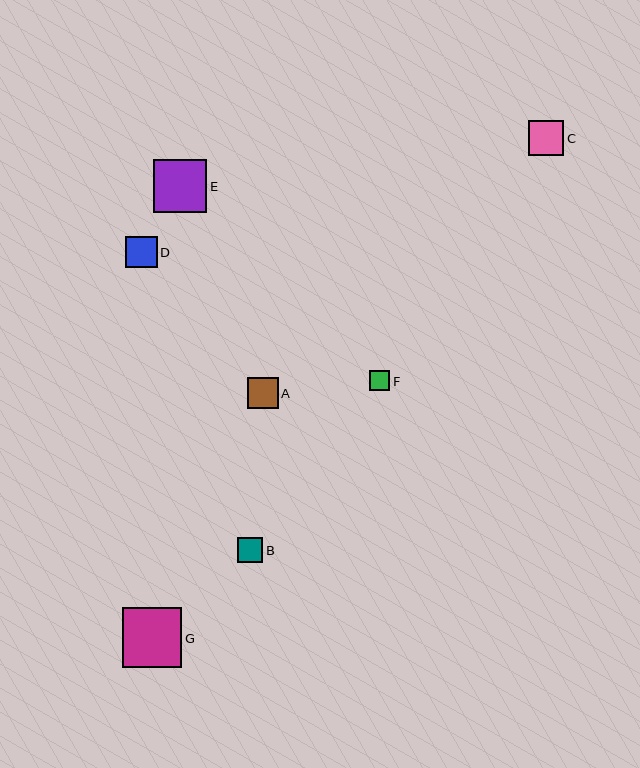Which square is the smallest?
Square F is the smallest with a size of approximately 20 pixels.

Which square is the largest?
Square G is the largest with a size of approximately 60 pixels.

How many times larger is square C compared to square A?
Square C is approximately 1.1 times the size of square A.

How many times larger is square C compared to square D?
Square C is approximately 1.1 times the size of square D.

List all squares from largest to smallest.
From largest to smallest: G, E, C, D, A, B, F.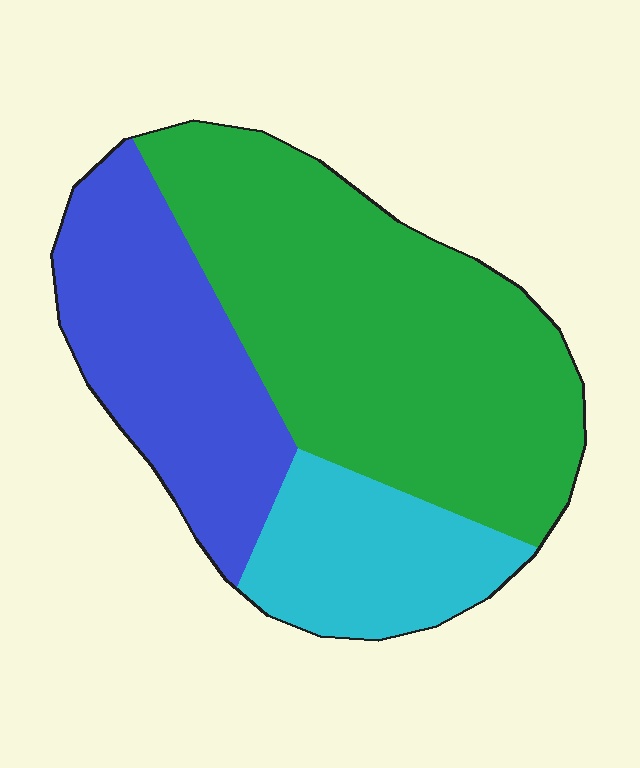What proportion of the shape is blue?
Blue covers around 30% of the shape.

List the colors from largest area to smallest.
From largest to smallest: green, blue, cyan.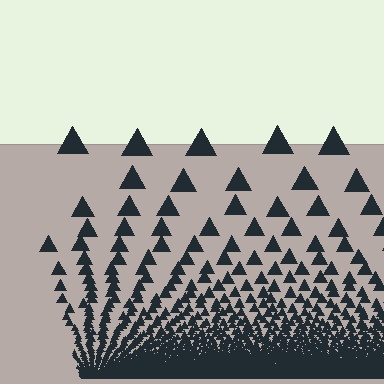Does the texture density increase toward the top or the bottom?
Density increases toward the bottom.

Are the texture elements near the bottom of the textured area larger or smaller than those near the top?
Smaller. The gradient is inverted — elements near the bottom are smaller and denser.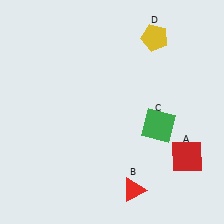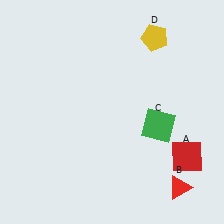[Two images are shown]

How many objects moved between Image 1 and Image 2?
1 object moved between the two images.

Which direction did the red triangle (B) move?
The red triangle (B) moved right.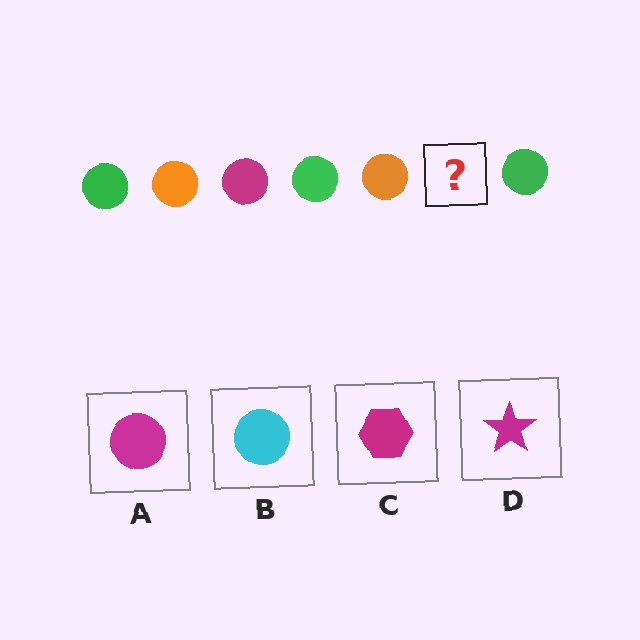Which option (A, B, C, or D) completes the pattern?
A.